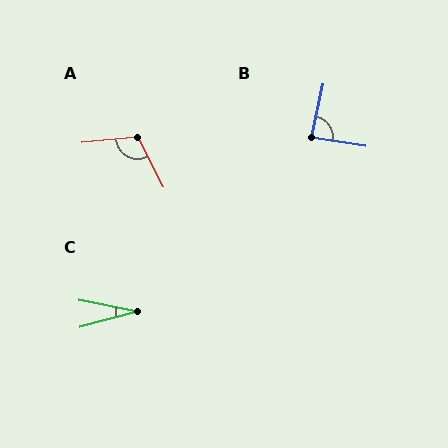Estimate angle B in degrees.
Approximately 87 degrees.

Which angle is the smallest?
C, at approximately 26 degrees.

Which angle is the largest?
A, at approximately 111 degrees.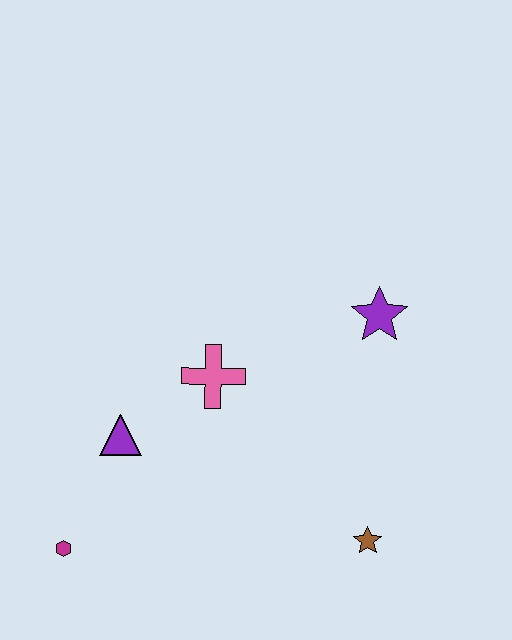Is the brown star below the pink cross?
Yes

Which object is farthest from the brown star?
The magenta hexagon is farthest from the brown star.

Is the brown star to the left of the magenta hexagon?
No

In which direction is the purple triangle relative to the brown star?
The purple triangle is to the left of the brown star.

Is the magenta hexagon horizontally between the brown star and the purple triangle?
No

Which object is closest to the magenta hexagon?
The purple triangle is closest to the magenta hexagon.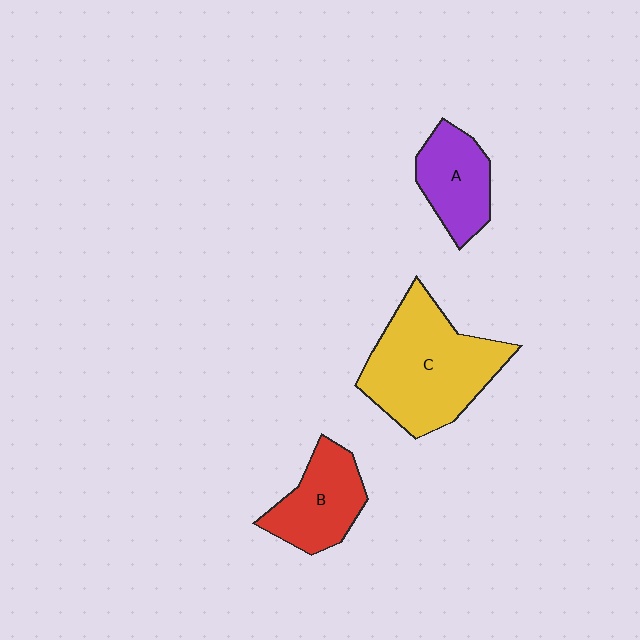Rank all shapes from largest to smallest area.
From largest to smallest: C (yellow), B (red), A (purple).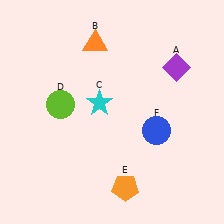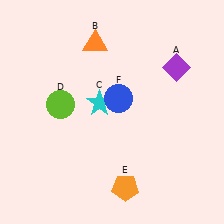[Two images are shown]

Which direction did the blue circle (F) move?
The blue circle (F) moved left.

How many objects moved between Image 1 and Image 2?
1 object moved between the two images.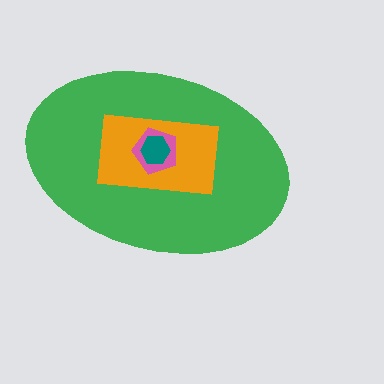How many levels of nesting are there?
4.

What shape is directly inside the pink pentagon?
The teal hexagon.